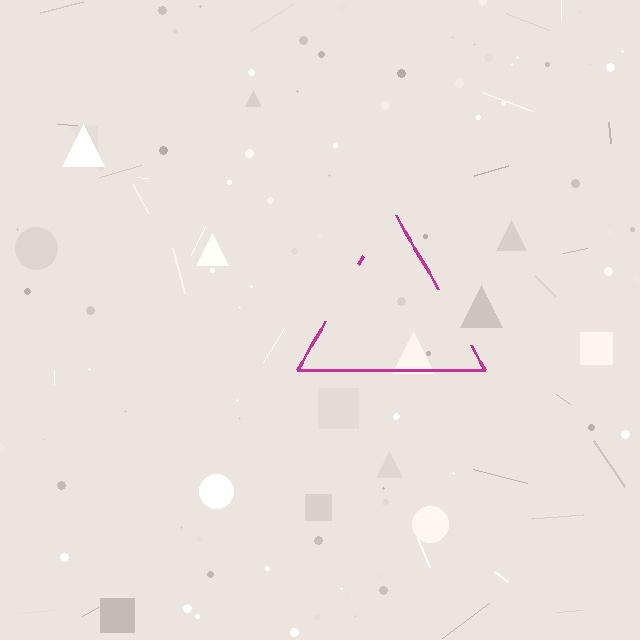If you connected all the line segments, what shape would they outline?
They would outline a triangle.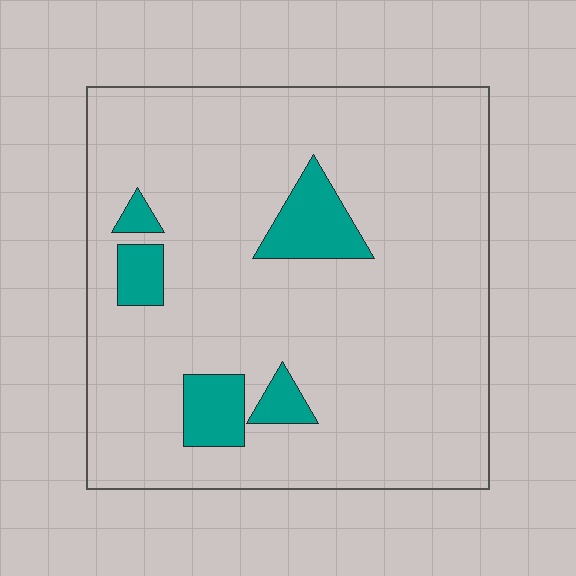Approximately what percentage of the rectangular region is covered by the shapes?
Approximately 10%.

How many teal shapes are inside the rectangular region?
5.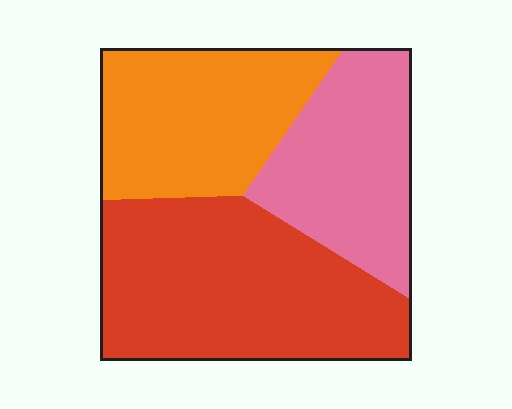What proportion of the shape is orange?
Orange takes up about one third (1/3) of the shape.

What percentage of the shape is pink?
Pink takes up about one quarter (1/4) of the shape.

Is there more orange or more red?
Red.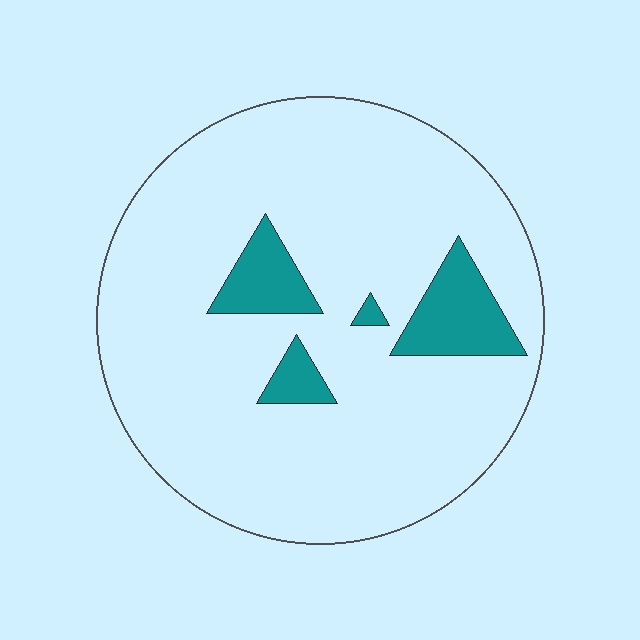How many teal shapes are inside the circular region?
4.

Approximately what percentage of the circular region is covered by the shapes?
Approximately 10%.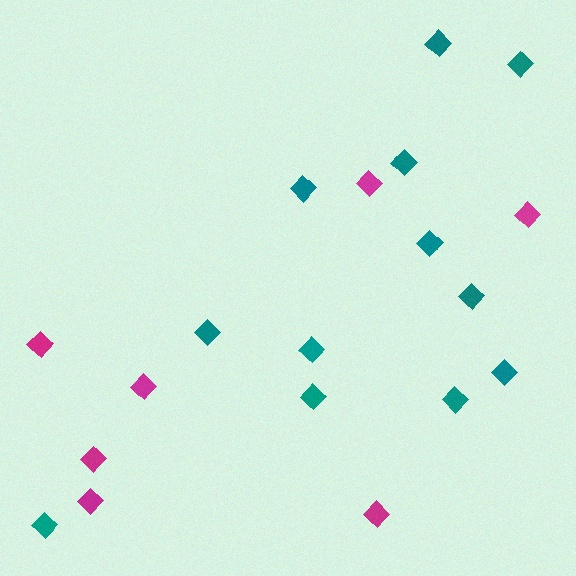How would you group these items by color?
There are 2 groups: one group of magenta diamonds (7) and one group of teal diamonds (12).